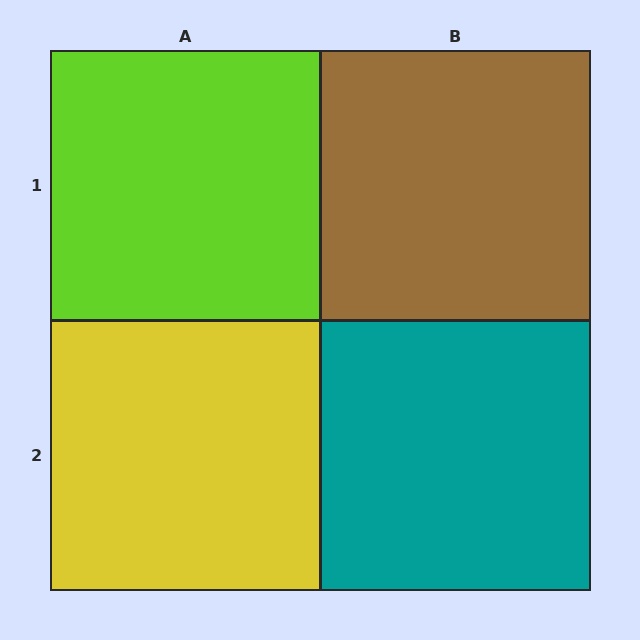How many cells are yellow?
1 cell is yellow.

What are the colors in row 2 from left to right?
Yellow, teal.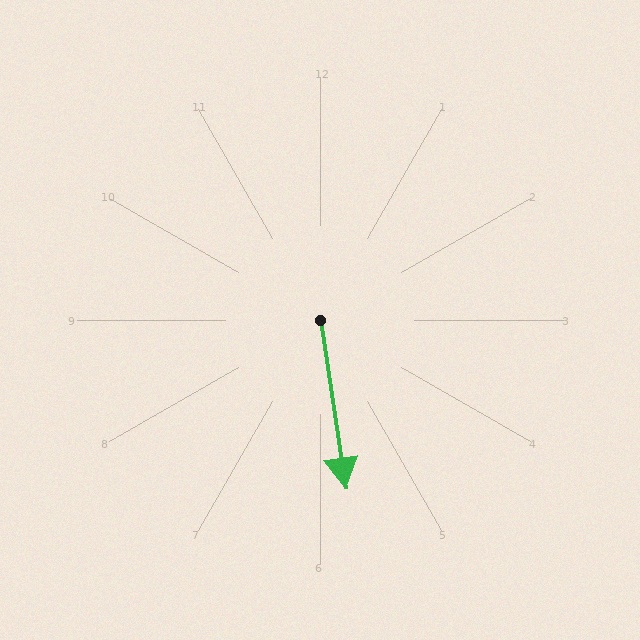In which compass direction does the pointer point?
South.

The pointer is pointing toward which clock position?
Roughly 6 o'clock.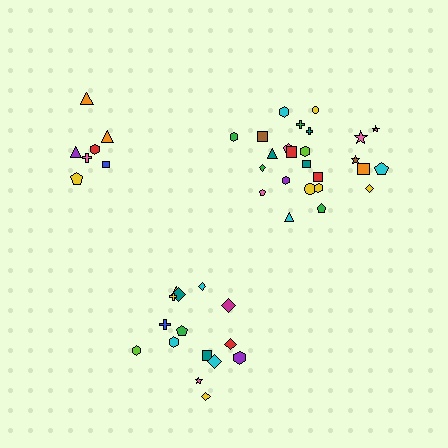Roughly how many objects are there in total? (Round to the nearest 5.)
Roughly 45 objects in total.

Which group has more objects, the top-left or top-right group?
The top-right group.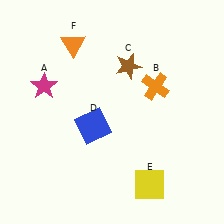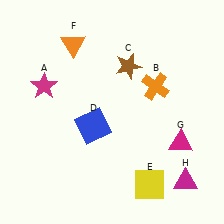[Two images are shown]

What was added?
A magenta triangle (G), a magenta triangle (H) were added in Image 2.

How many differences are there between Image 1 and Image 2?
There are 2 differences between the two images.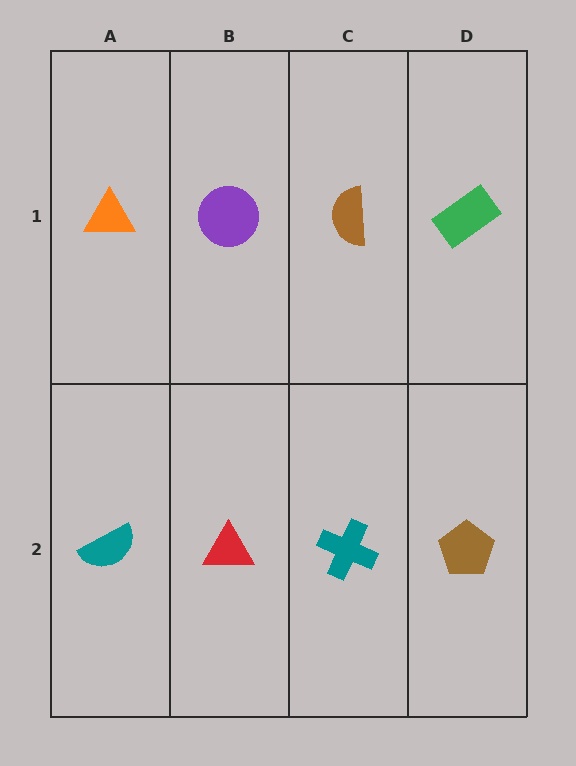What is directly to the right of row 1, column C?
A green rectangle.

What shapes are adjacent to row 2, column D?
A green rectangle (row 1, column D), a teal cross (row 2, column C).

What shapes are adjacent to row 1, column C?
A teal cross (row 2, column C), a purple circle (row 1, column B), a green rectangle (row 1, column D).